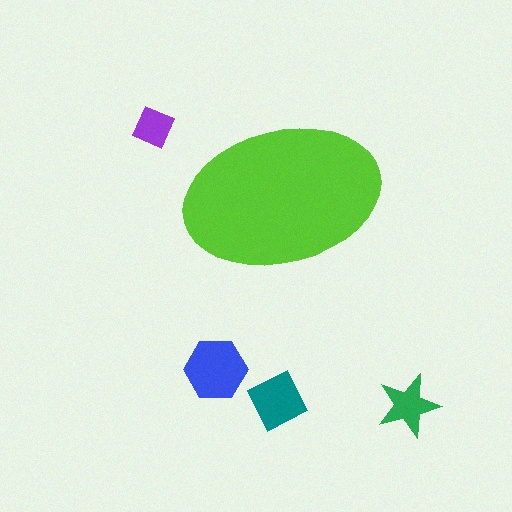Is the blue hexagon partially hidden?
No, the blue hexagon is fully visible.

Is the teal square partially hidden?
No, the teal square is fully visible.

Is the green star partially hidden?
No, the green star is fully visible.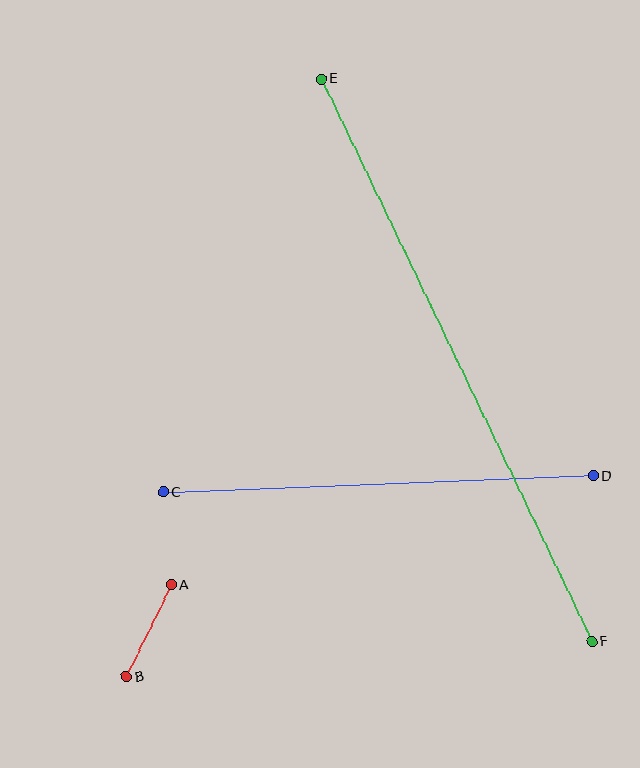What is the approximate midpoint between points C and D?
The midpoint is at approximately (378, 484) pixels.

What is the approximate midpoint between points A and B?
The midpoint is at approximately (149, 631) pixels.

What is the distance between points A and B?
The distance is approximately 102 pixels.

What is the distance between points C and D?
The distance is approximately 430 pixels.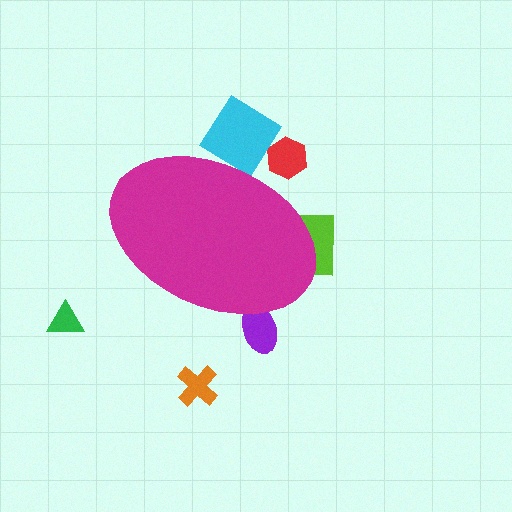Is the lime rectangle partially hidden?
Yes, the lime rectangle is partially hidden behind the magenta ellipse.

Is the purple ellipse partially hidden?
Yes, the purple ellipse is partially hidden behind the magenta ellipse.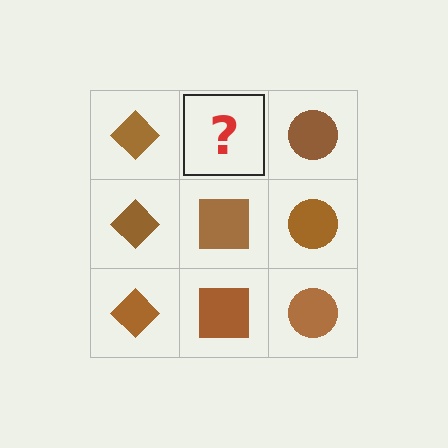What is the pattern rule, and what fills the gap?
The rule is that each column has a consistent shape. The gap should be filled with a brown square.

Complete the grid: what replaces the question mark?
The question mark should be replaced with a brown square.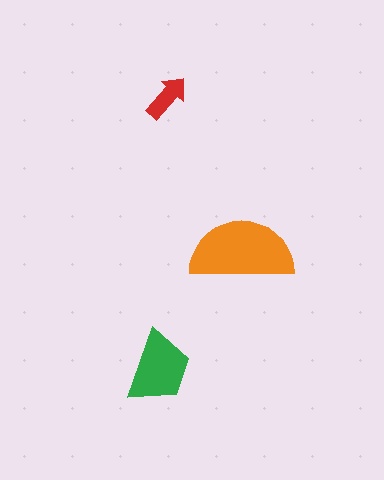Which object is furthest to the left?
The green trapezoid is leftmost.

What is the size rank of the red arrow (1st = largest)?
3rd.